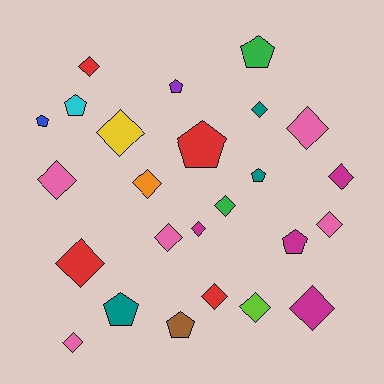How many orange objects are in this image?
There is 1 orange object.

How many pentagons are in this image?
There are 9 pentagons.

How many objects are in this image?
There are 25 objects.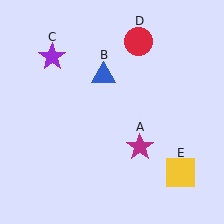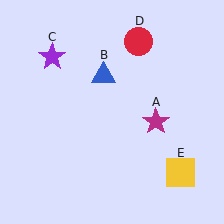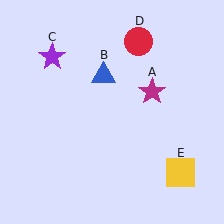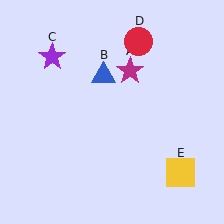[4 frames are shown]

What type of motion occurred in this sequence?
The magenta star (object A) rotated counterclockwise around the center of the scene.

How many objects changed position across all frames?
1 object changed position: magenta star (object A).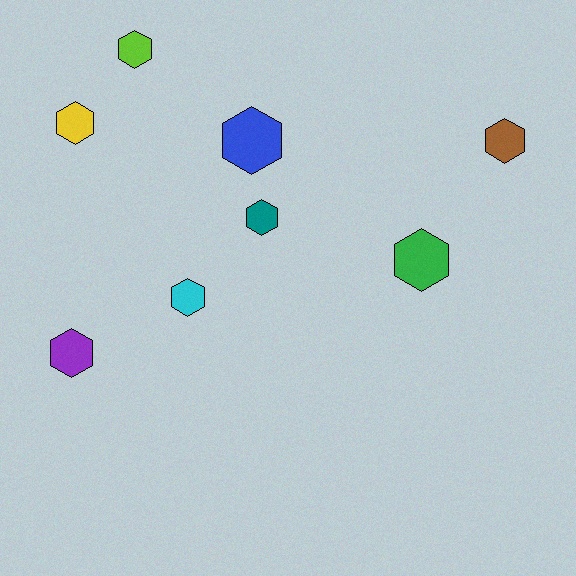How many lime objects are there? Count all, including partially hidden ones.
There is 1 lime object.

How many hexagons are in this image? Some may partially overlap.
There are 8 hexagons.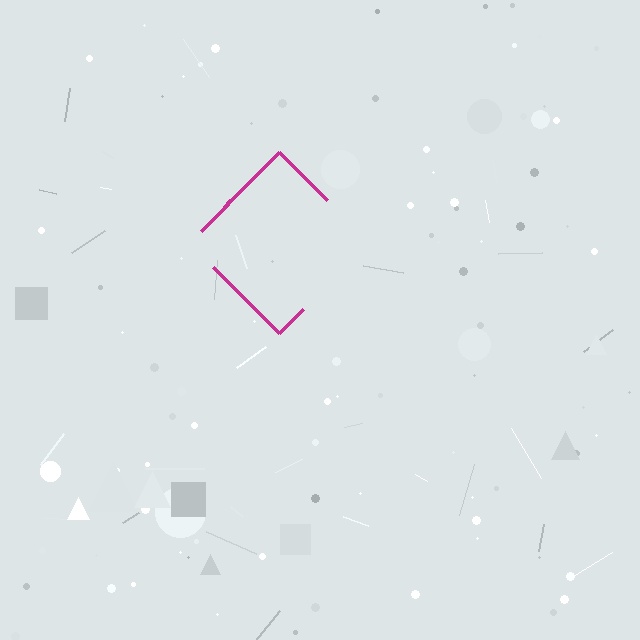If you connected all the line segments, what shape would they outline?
They would outline a diamond.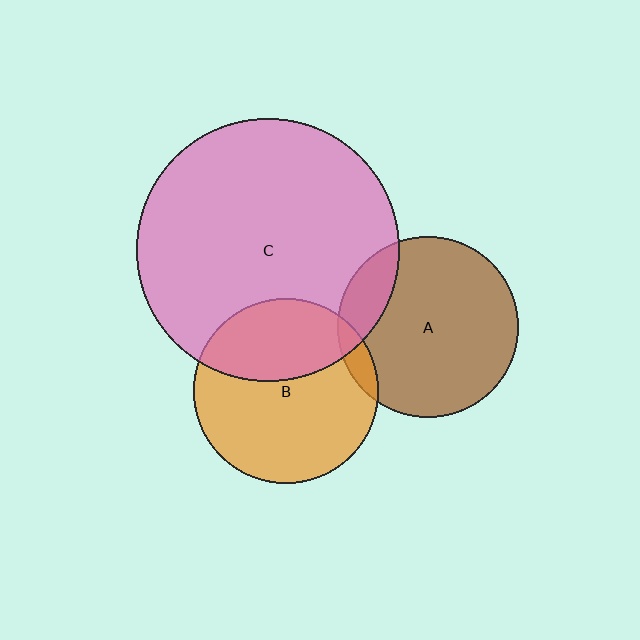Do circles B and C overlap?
Yes.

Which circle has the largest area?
Circle C (pink).